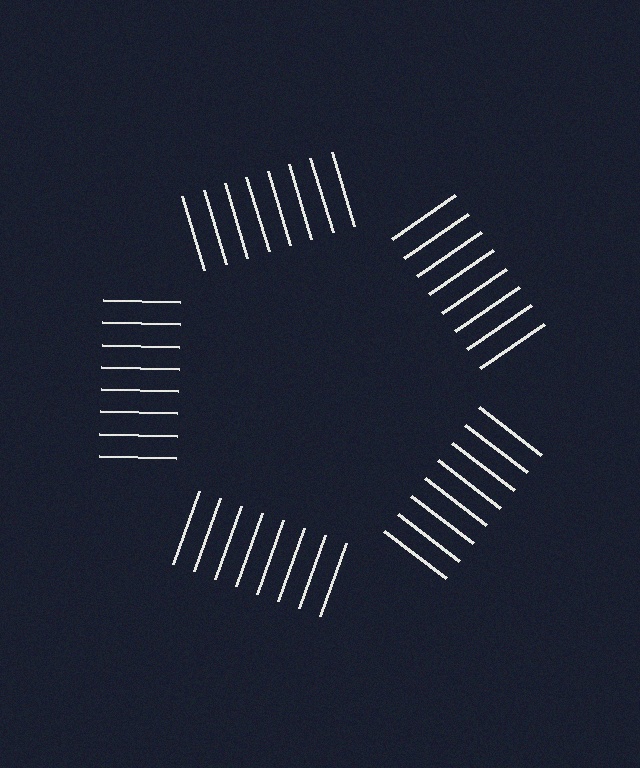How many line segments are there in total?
40 — 8 along each of the 5 edges.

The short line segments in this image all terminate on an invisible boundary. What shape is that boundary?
An illusory pentagon — the line segments terminate on its edges but no continuous stroke is drawn.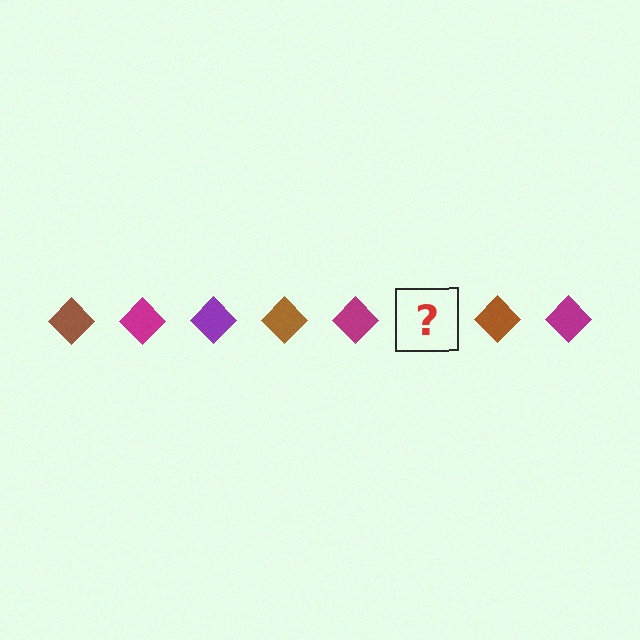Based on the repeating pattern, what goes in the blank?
The blank should be a purple diamond.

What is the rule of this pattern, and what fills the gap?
The rule is that the pattern cycles through brown, magenta, purple diamonds. The gap should be filled with a purple diamond.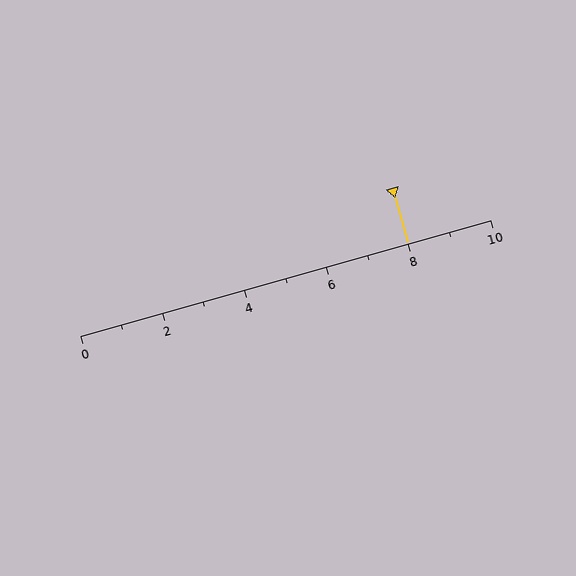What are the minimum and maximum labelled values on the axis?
The axis runs from 0 to 10.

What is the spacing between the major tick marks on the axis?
The major ticks are spaced 2 apart.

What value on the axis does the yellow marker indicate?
The marker indicates approximately 8.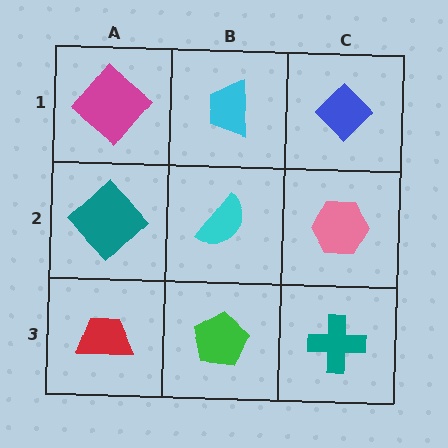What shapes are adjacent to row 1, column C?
A pink hexagon (row 2, column C), a cyan trapezoid (row 1, column B).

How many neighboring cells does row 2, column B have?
4.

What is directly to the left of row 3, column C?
A green pentagon.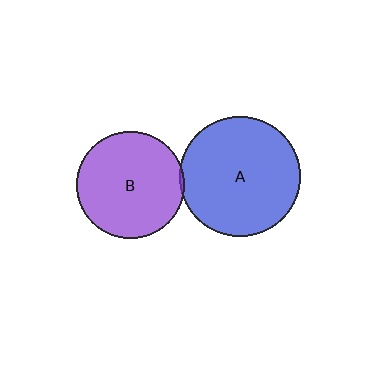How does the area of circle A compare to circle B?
Approximately 1.3 times.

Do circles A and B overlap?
Yes.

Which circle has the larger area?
Circle A (blue).